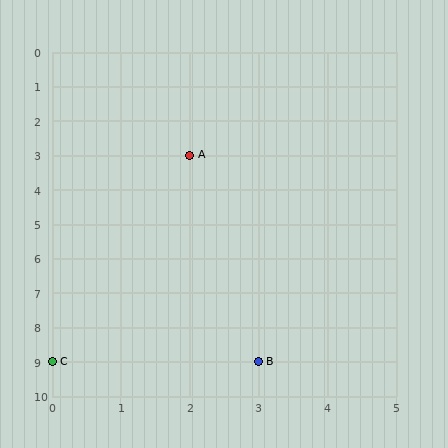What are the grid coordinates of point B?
Point B is at grid coordinates (3, 9).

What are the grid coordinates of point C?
Point C is at grid coordinates (0, 9).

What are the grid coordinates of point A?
Point A is at grid coordinates (2, 3).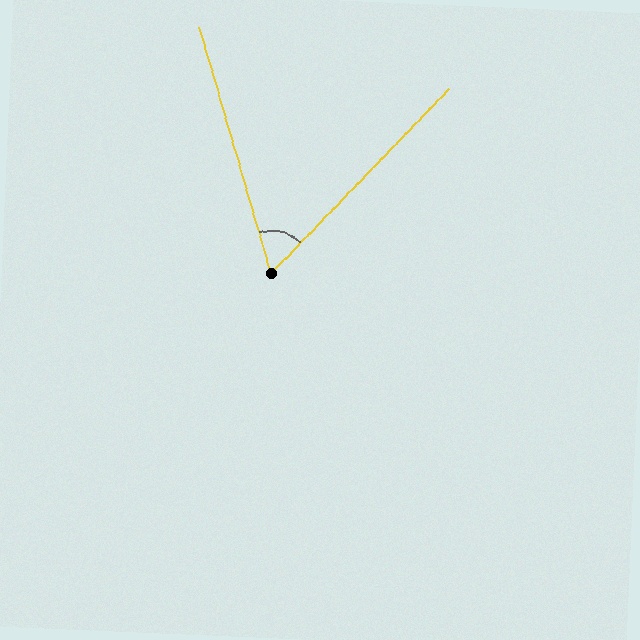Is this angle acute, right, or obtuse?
It is acute.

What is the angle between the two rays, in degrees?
Approximately 60 degrees.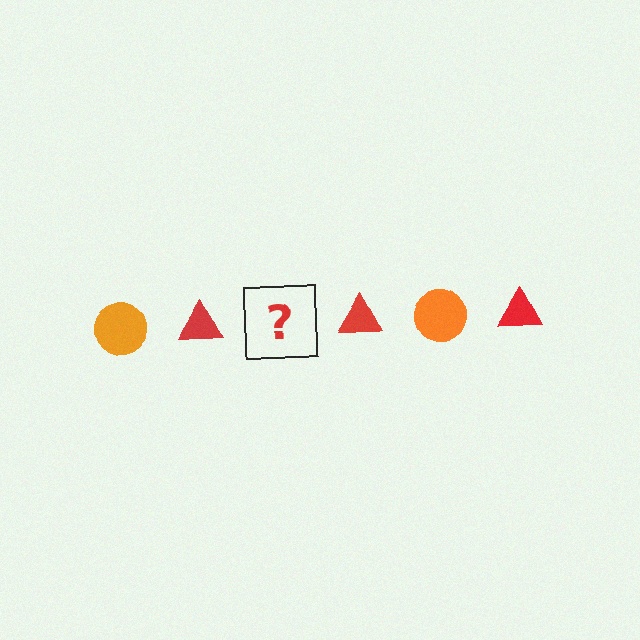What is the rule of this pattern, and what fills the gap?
The rule is that the pattern alternates between orange circle and red triangle. The gap should be filled with an orange circle.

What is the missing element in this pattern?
The missing element is an orange circle.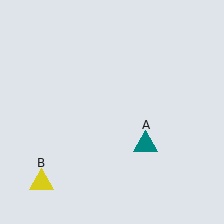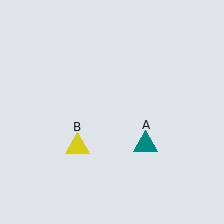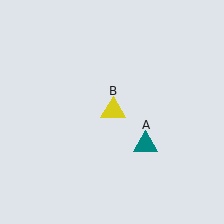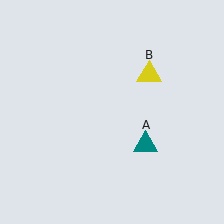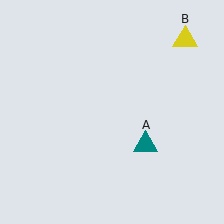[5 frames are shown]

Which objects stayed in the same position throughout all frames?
Teal triangle (object A) remained stationary.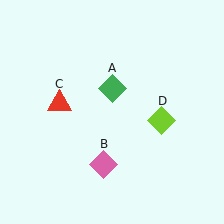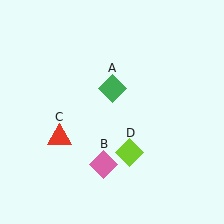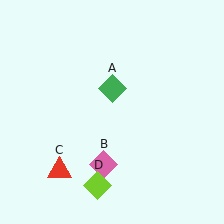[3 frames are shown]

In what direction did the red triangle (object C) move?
The red triangle (object C) moved down.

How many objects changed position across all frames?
2 objects changed position: red triangle (object C), lime diamond (object D).